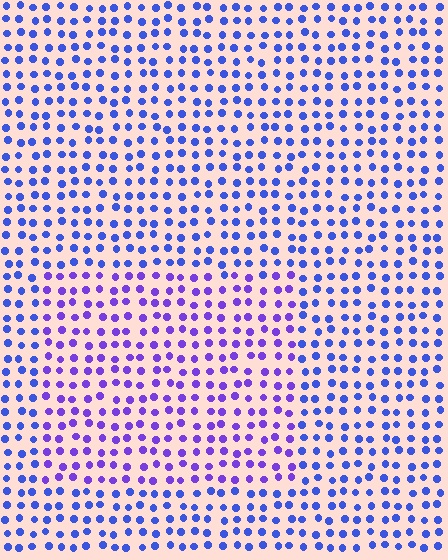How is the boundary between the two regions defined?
The boundary is defined purely by a slight shift in hue (about 31 degrees). Spacing, size, and orientation are identical on both sides.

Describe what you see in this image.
The image is filled with small blue elements in a uniform arrangement. A rectangle-shaped region is visible where the elements are tinted to a slightly different hue, forming a subtle color boundary.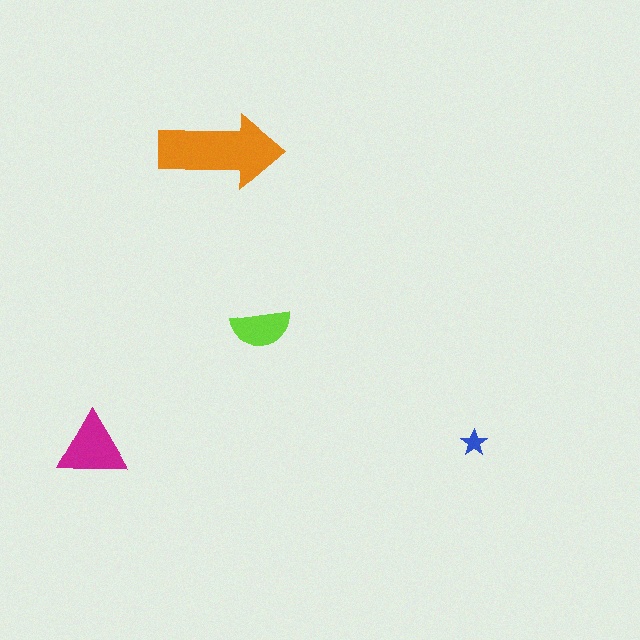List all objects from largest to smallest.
The orange arrow, the magenta triangle, the lime semicircle, the blue star.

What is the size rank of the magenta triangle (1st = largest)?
2nd.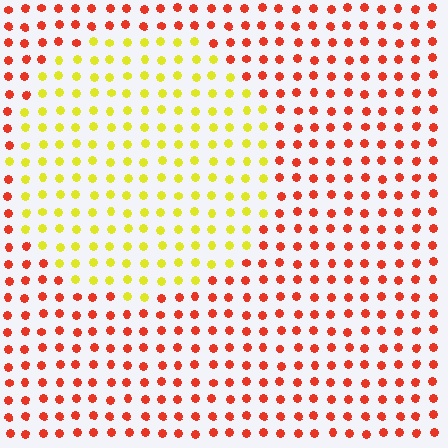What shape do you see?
I see a circle.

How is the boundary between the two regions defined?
The boundary is defined purely by a slight shift in hue (about 58 degrees). Spacing, size, and orientation are identical on both sides.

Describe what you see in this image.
The image is filled with small red elements in a uniform arrangement. A circle-shaped region is visible where the elements are tinted to a slightly different hue, forming a subtle color boundary.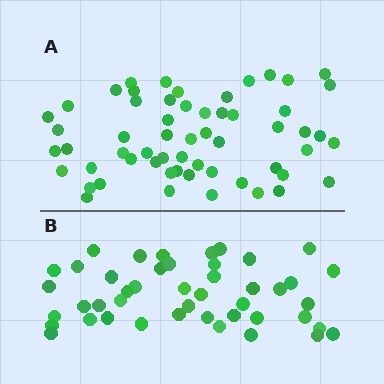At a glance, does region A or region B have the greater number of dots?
Region A (the top region) has more dots.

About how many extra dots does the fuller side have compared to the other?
Region A has approximately 15 more dots than region B.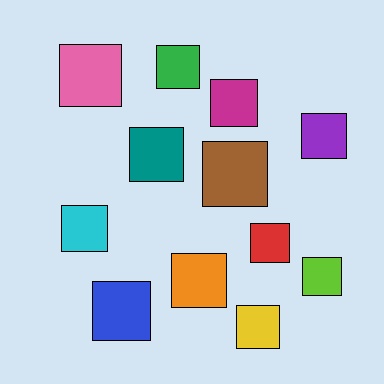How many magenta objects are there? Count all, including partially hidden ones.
There is 1 magenta object.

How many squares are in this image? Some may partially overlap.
There are 12 squares.